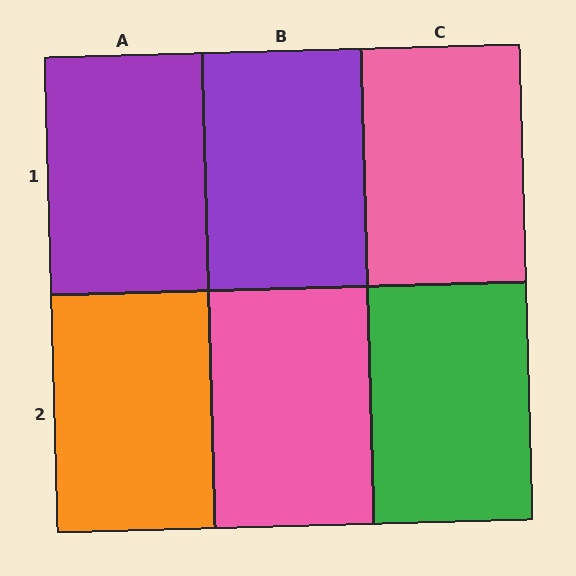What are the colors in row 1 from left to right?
Purple, purple, pink.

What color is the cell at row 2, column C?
Green.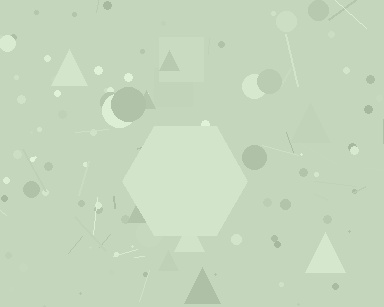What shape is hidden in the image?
A hexagon is hidden in the image.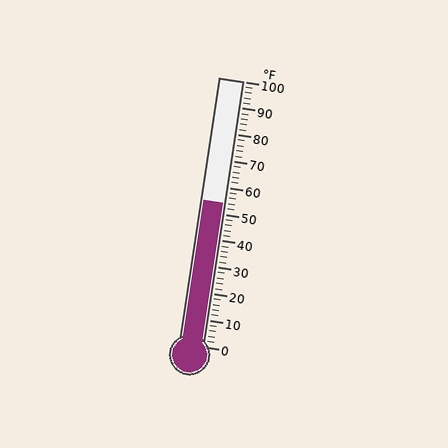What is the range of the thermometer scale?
The thermometer scale ranges from 0°F to 100°F.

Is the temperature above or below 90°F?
The temperature is below 90°F.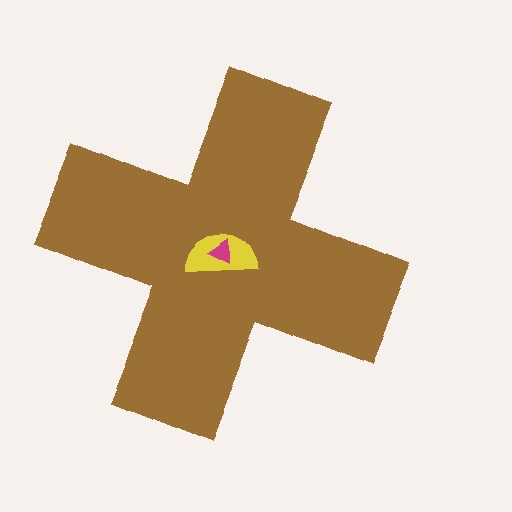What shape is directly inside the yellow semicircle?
The magenta triangle.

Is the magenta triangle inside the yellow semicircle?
Yes.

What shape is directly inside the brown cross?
The yellow semicircle.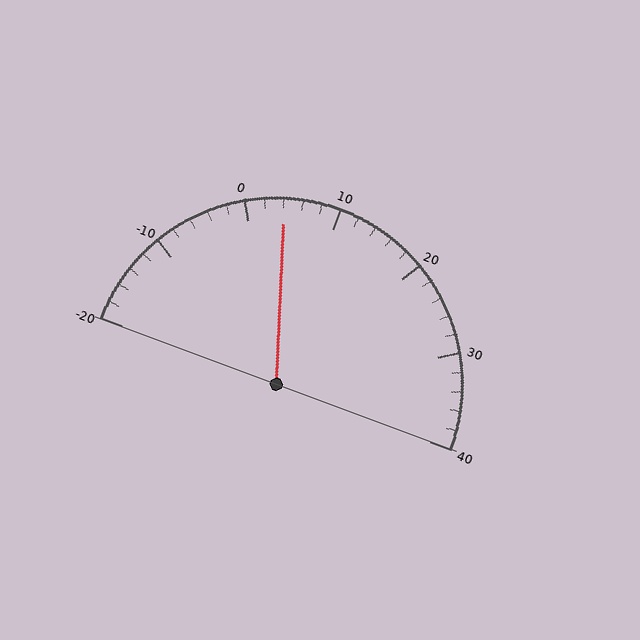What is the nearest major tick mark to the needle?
The nearest major tick mark is 0.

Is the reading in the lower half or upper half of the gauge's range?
The reading is in the lower half of the range (-20 to 40).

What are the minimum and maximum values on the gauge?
The gauge ranges from -20 to 40.